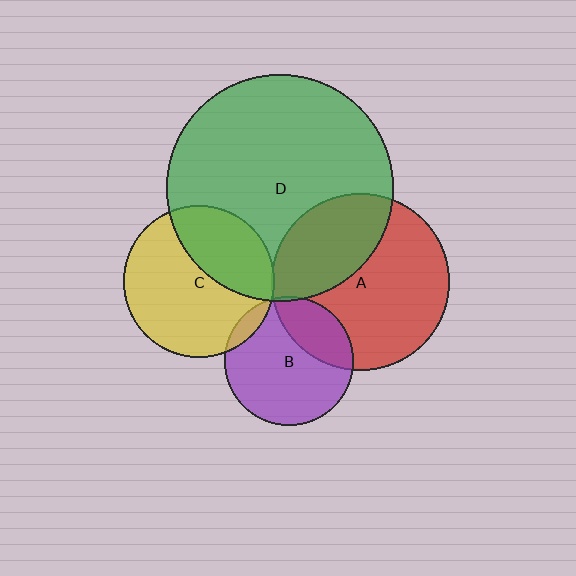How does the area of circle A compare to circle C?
Approximately 1.4 times.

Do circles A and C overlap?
Yes.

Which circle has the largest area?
Circle D (green).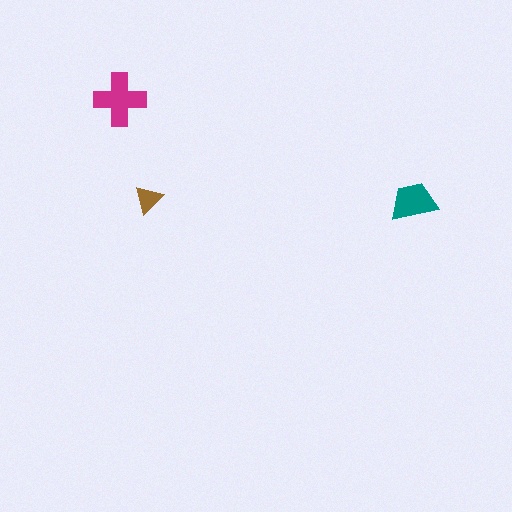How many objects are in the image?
There are 3 objects in the image.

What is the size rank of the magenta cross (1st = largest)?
1st.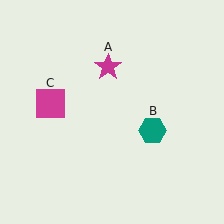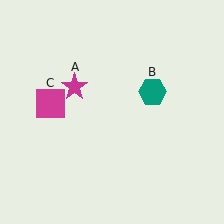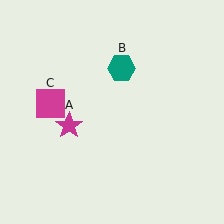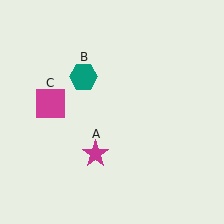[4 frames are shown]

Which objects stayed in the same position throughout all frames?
Magenta square (object C) remained stationary.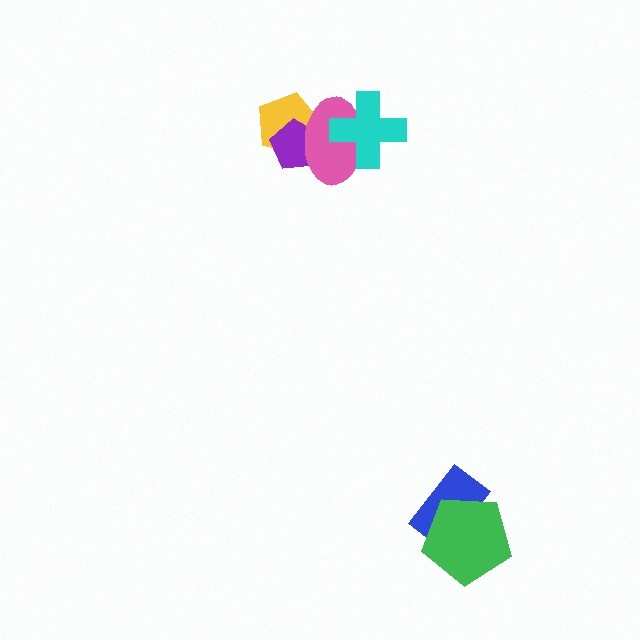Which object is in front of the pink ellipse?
The cyan cross is in front of the pink ellipse.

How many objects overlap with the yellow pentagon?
2 objects overlap with the yellow pentagon.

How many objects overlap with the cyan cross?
1 object overlaps with the cyan cross.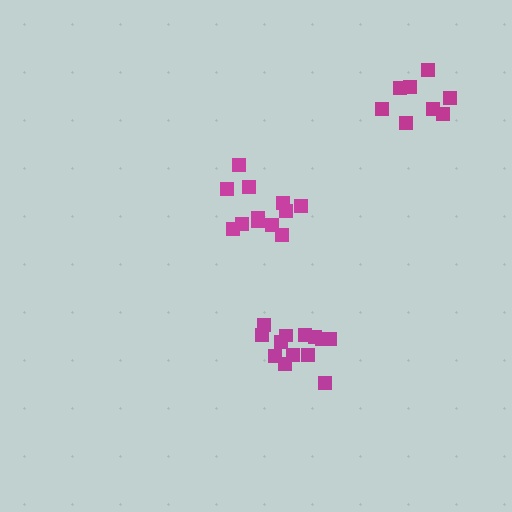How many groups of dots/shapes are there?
There are 3 groups.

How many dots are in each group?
Group 1: 13 dots, Group 2: 8 dots, Group 3: 12 dots (33 total).